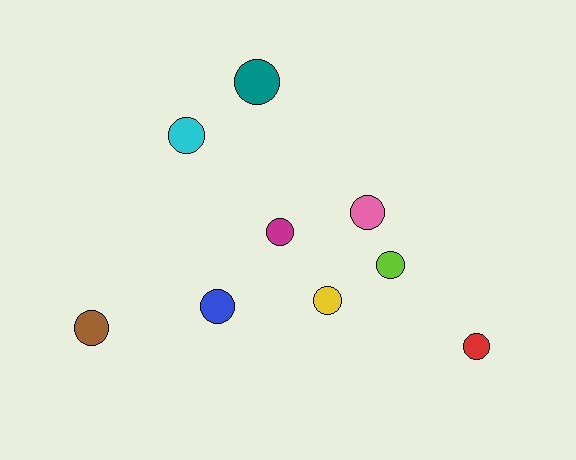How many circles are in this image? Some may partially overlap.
There are 9 circles.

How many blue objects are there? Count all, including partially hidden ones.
There is 1 blue object.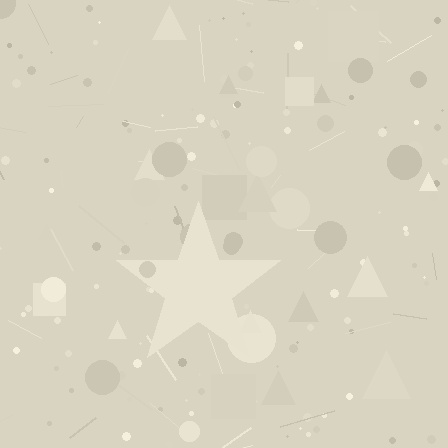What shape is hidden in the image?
A star is hidden in the image.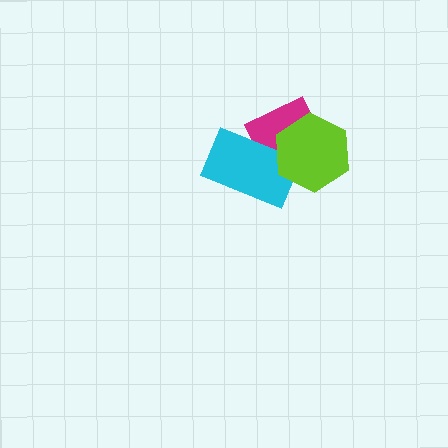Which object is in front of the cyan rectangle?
The lime hexagon is in front of the cyan rectangle.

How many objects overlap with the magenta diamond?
2 objects overlap with the magenta diamond.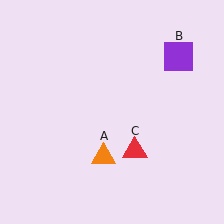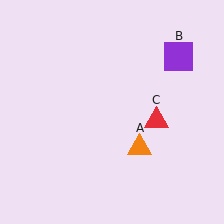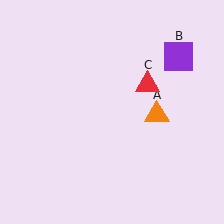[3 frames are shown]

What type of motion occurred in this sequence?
The orange triangle (object A), red triangle (object C) rotated counterclockwise around the center of the scene.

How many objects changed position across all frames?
2 objects changed position: orange triangle (object A), red triangle (object C).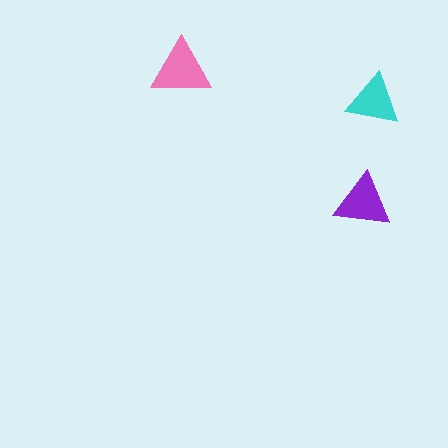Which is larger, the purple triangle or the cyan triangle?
The purple one.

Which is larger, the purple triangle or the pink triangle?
The pink one.